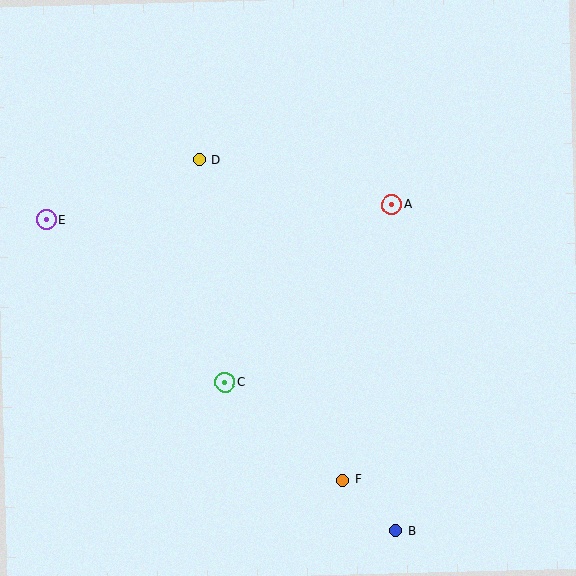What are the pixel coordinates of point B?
Point B is at (396, 531).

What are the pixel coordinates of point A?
Point A is at (392, 205).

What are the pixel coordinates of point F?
Point F is at (343, 480).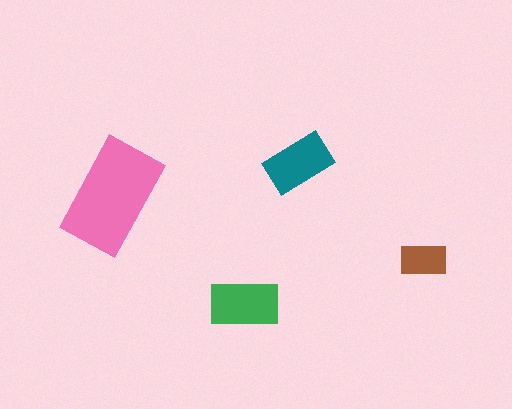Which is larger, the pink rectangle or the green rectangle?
The pink one.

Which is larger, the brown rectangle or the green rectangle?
The green one.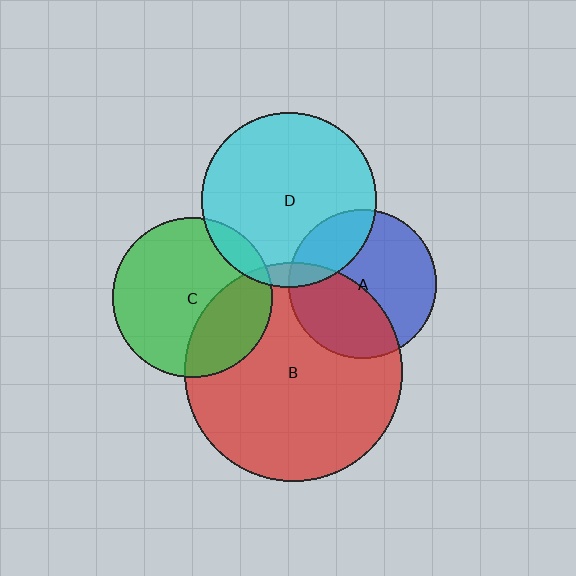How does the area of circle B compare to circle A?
Approximately 2.2 times.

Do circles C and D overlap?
Yes.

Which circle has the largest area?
Circle B (red).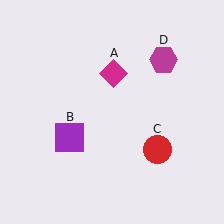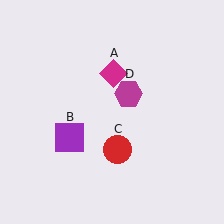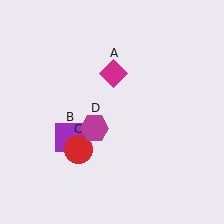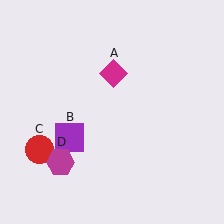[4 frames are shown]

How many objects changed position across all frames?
2 objects changed position: red circle (object C), magenta hexagon (object D).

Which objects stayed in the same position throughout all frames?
Magenta diamond (object A) and purple square (object B) remained stationary.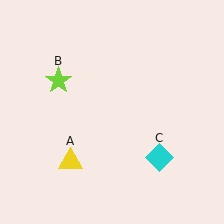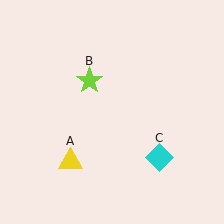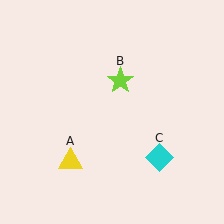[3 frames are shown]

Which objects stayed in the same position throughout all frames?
Yellow triangle (object A) and cyan diamond (object C) remained stationary.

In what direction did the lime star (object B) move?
The lime star (object B) moved right.